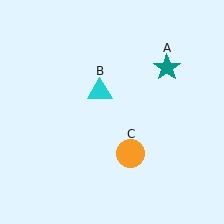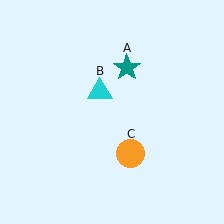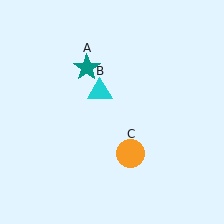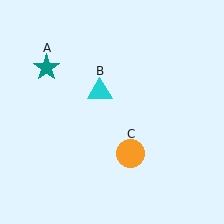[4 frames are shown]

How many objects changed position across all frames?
1 object changed position: teal star (object A).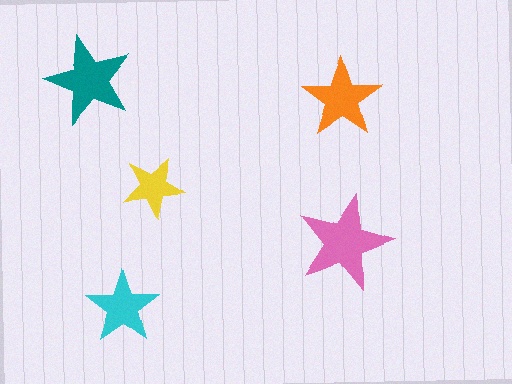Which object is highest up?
The teal star is topmost.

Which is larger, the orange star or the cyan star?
The orange one.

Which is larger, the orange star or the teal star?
The teal one.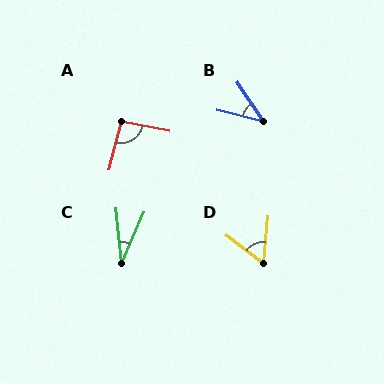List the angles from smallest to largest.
C (29°), B (42°), D (58°), A (94°).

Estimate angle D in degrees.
Approximately 58 degrees.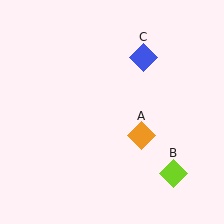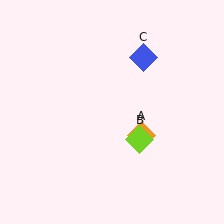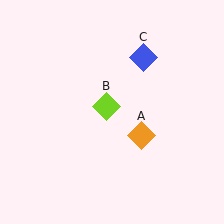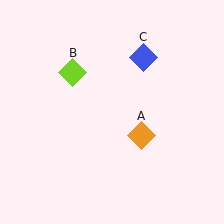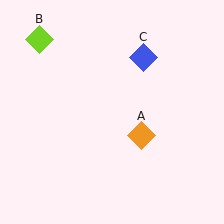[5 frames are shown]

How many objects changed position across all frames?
1 object changed position: lime diamond (object B).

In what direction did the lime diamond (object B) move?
The lime diamond (object B) moved up and to the left.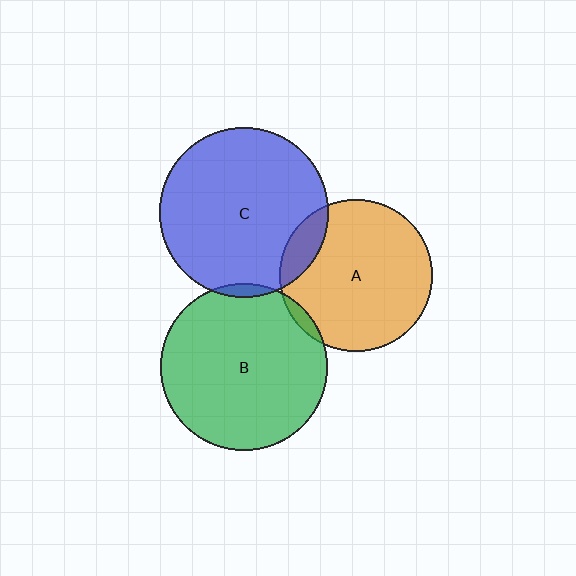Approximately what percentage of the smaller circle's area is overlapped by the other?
Approximately 5%.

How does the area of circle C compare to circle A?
Approximately 1.2 times.